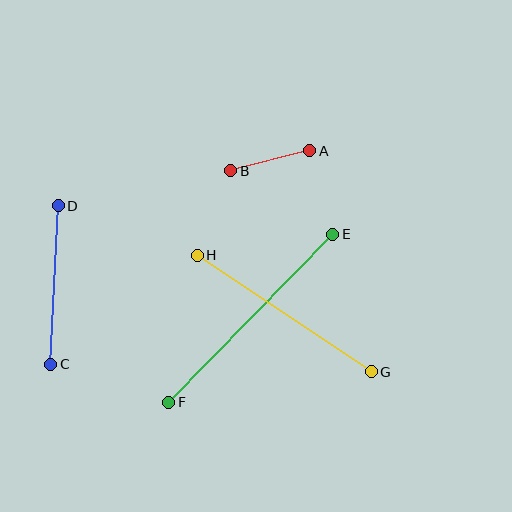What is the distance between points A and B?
The distance is approximately 82 pixels.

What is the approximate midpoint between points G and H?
The midpoint is at approximately (284, 313) pixels.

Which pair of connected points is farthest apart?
Points E and F are farthest apart.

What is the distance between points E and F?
The distance is approximately 235 pixels.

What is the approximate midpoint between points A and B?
The midpoint is at approximately (270, 161) pixels.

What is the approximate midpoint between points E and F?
The midpoint is at approximately (251, 318) pixels.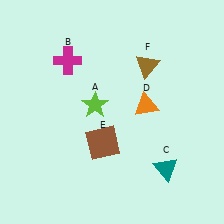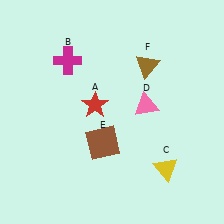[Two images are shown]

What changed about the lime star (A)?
In Image 1, A is lime. In Image 2, it changed to red.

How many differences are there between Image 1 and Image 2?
There are 3 differences between the two images.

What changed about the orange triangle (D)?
In Image 1, D is orange. In Image 2, it changed to pink.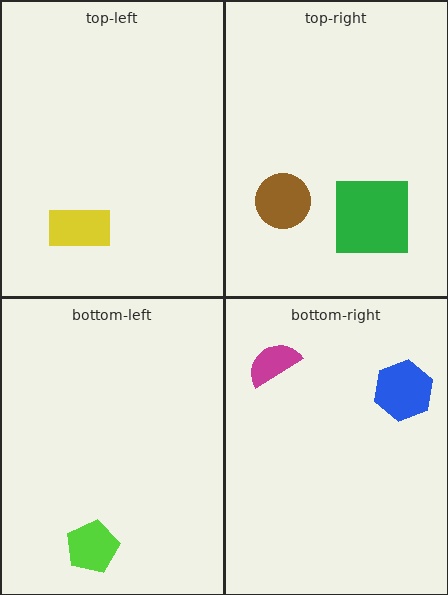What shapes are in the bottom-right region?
The blue hexagon, the magenta semicircle.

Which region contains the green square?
The top-right region.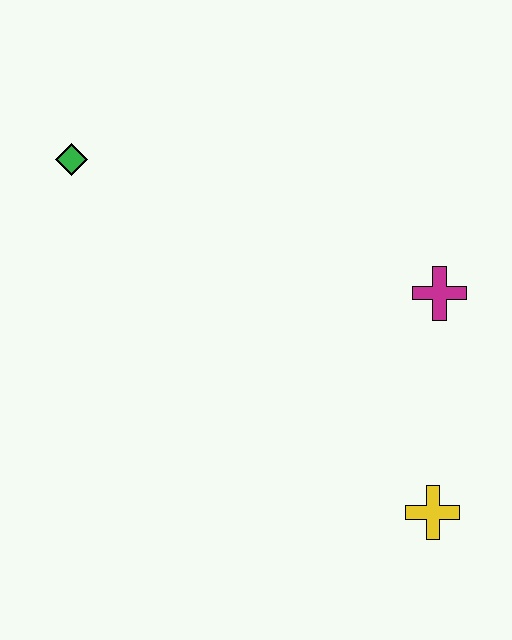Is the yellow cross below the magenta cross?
Yes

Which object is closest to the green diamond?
The magenta cross is closest to the green diamond.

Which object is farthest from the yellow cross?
The green diamond is farthest from the yellow cross.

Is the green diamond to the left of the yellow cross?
Yes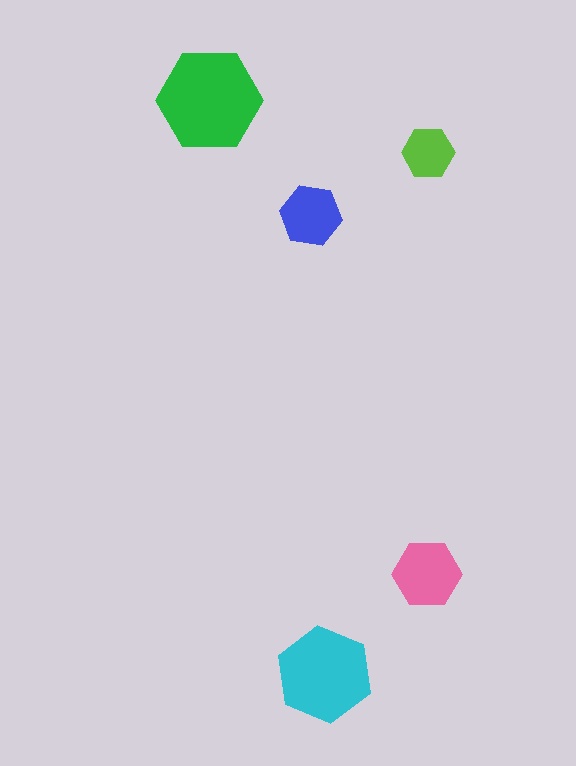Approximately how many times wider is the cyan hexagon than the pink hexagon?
About 1.5 times wider.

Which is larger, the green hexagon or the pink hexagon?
The green one.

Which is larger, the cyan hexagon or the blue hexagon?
The cyan one.